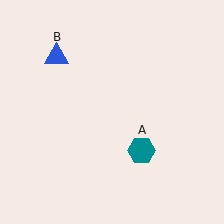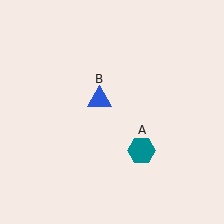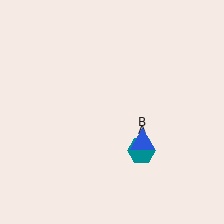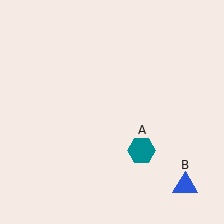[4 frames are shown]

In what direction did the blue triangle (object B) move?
The blue triangle (object B) moved down and to the right.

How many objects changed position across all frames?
1 object changed position: blue triangle (object B).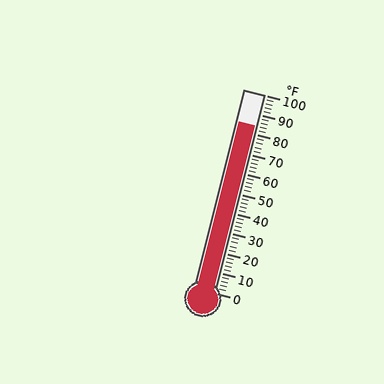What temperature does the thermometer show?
The thermometer shows approximately 84°F.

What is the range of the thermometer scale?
The thermometer scale ranges from 0°F to 100°F.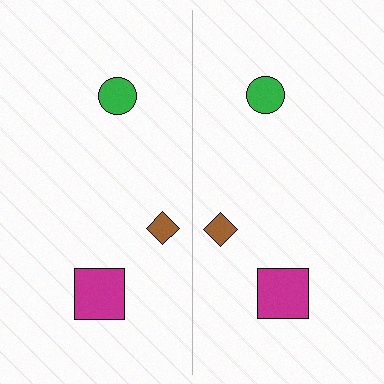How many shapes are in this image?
There are 6 shapes in this image.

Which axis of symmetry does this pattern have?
The pattern has a vertical axis of symmetry running through the center of the image.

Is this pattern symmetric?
Yes, this pattern has bilateral (reflection) symmetry.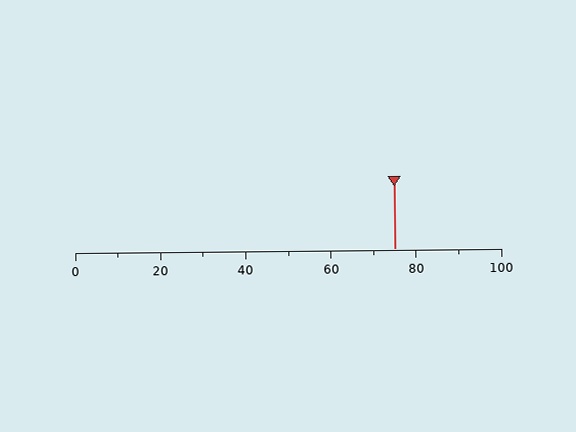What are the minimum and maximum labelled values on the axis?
The axis runs from 0 to 100.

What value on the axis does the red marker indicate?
The marker indicates approximately 75.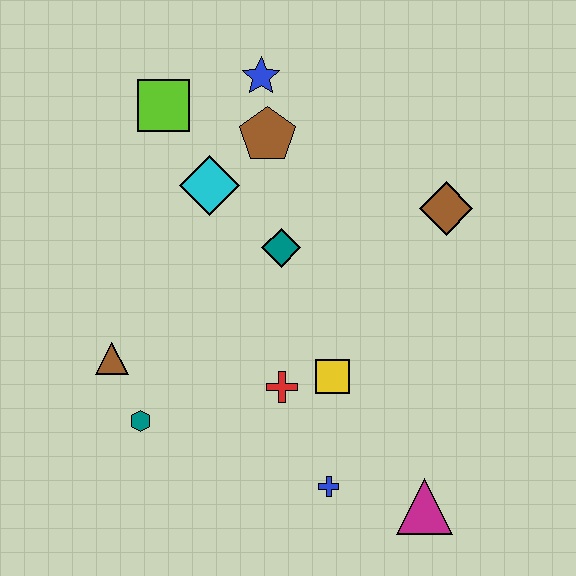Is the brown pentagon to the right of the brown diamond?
No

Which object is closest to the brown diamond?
The teal diamond is closest to the brown diamond.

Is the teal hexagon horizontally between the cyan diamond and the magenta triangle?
No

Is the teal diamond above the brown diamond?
No